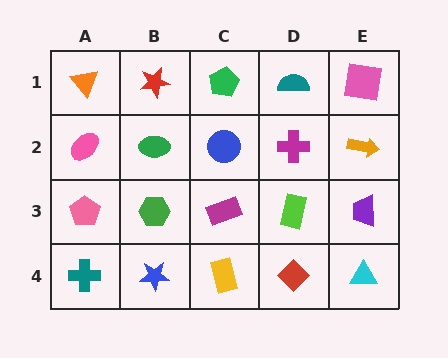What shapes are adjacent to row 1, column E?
An orange arrow (row 2, column E), a teal semicircle (row 1, column D).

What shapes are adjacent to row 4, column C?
A magenta rectangle (row 3, column C), a blue star (row 4, column B), a red diamond (row 4, column D).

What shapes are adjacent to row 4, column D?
A lime rectangle (row 3, column D), a yellow rectangle (row 4, column C), a cyan triangle (row 4, column E).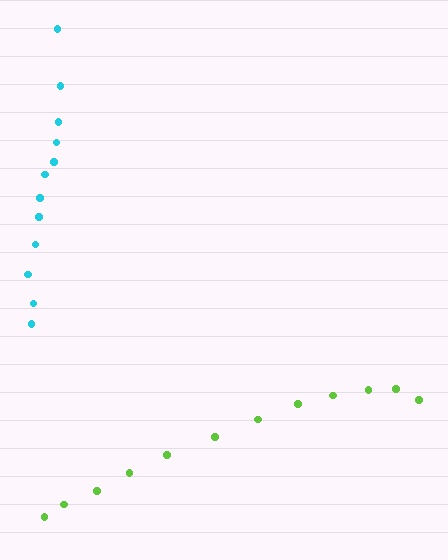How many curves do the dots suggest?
There are 2 distinct paths.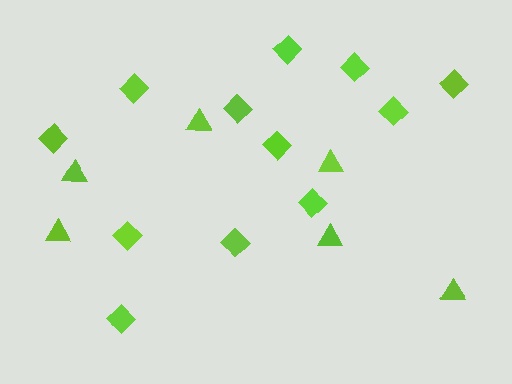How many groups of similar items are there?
There are 2 groups: one group of diamonds (12) and one group of triangles (6).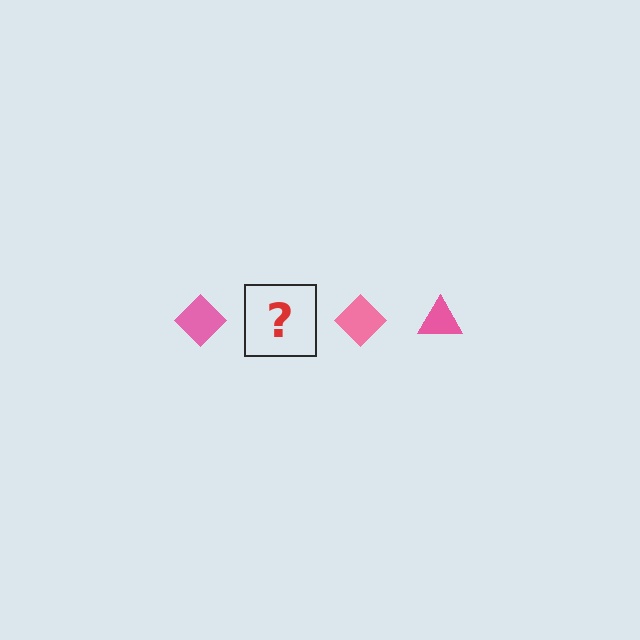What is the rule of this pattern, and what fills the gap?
The rule is that the pattern cycles through diamond, triangle shapes in pink. The gap should be filled with a pink triangle.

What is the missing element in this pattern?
The missing element is a pink triangle.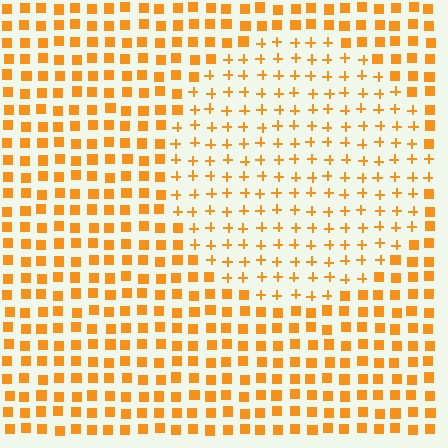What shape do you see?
I see a circle.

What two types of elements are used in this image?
The image uses plus signs inside the circle region and squares outside it.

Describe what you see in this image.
The image is filled with small orange elements arranged in a uniform grid. A circle-shaped region contains plus signs, while the surrounding area contains squares. The boundary is defined purely by the change in element shape.